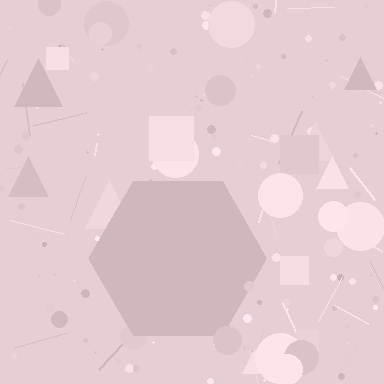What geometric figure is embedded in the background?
A hexagon is embedded in the background.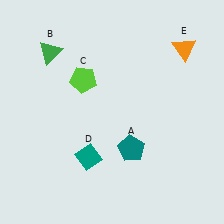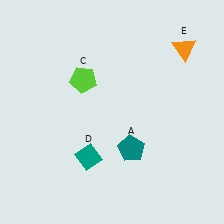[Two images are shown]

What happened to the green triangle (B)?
The green triangle (B) was removed in Image 2. It was in the top-left area of Image 1.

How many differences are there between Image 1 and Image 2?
There is 1 difference between the two images.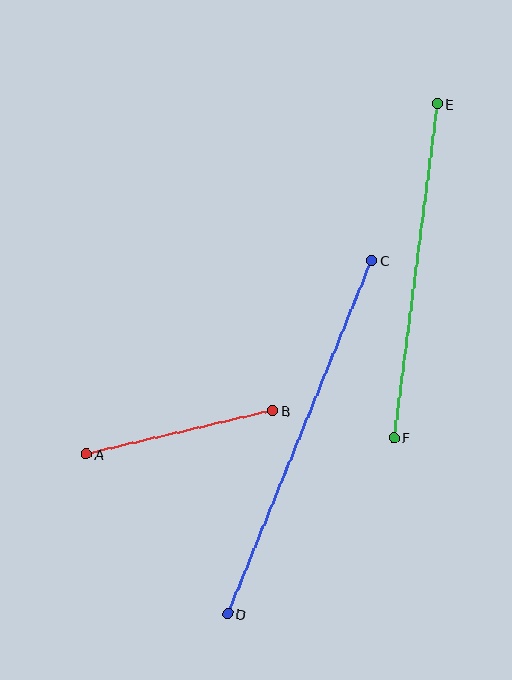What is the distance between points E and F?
The distance is approximately 337 pixels.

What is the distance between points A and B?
The distance is approximately 192 pixels.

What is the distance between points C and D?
The distance is approximately 381 pixels.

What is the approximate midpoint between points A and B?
The midpoint is at approximately (180, 432) pixels.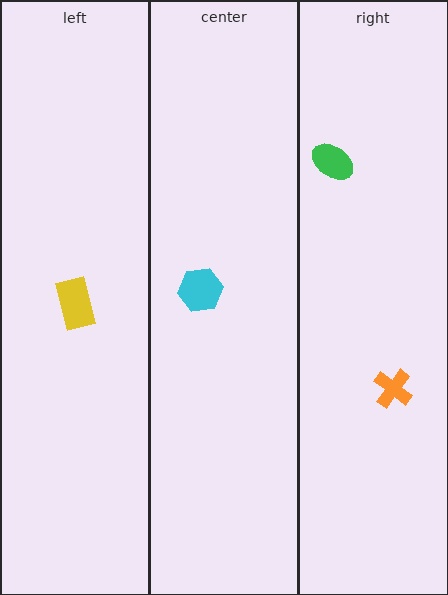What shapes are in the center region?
The cyan hexagon.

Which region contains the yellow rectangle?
The left region.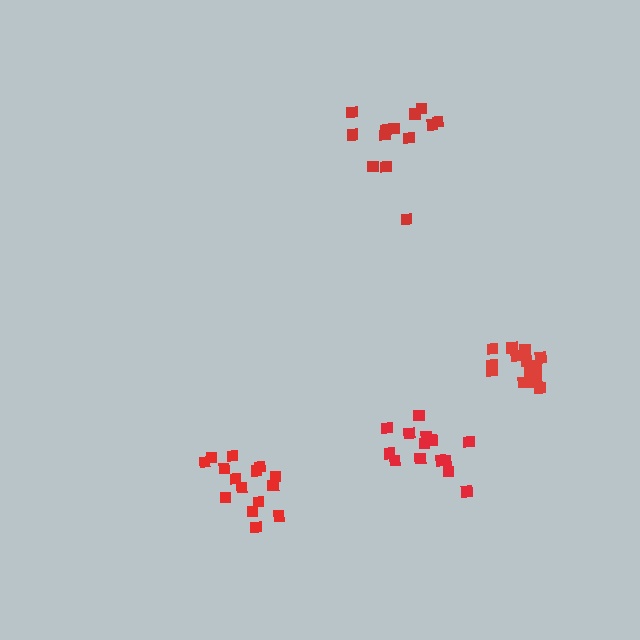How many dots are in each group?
Group 1: 13 dots, Group 2: 14 dots, Group 3: 14 dots, Group 4: 15 dots (56 total).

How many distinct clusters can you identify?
There are 4 distinct clusters.